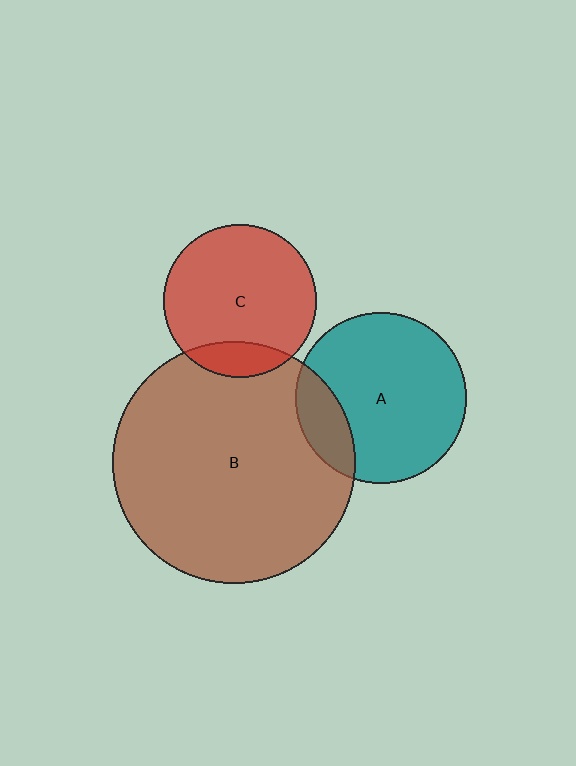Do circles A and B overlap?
Yes.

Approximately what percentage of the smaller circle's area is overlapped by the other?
Approximately 20%.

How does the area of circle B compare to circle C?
Approximately 2.5 times.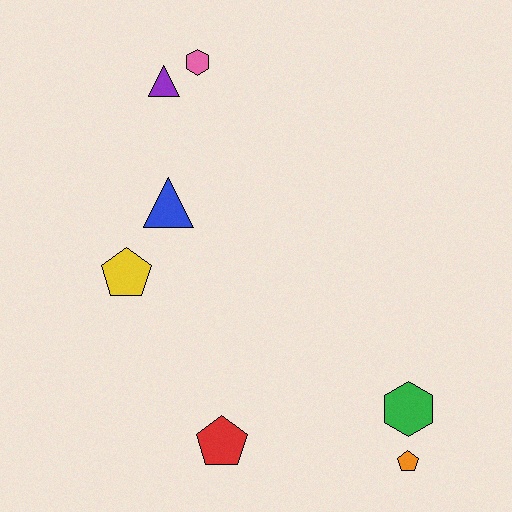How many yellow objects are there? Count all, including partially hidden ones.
There is 1 yellow object.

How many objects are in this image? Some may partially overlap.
There are 7 objects.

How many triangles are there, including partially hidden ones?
There are 2 triangles.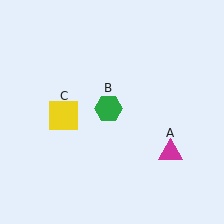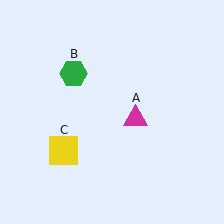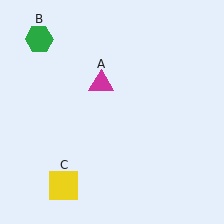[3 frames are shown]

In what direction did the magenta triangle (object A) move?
The magenta triangle (object A) moved up and to the left.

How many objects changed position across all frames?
3 objects changed position: magenta triangle (object A), green hexagon (object B), yellow square (object C).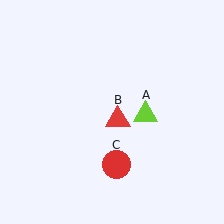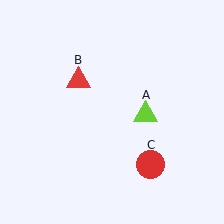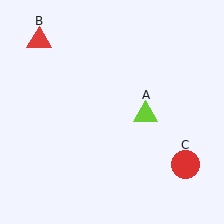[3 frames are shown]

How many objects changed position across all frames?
2 objects changed position: red triangle (object B), red circle (object C).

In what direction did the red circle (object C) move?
The red circle (object C) moved right.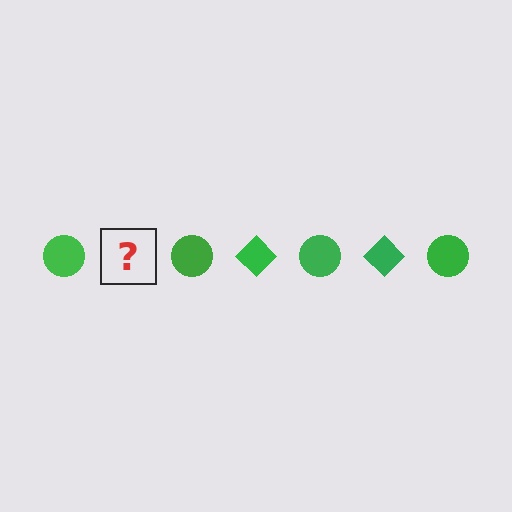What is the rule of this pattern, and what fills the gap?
The rule is that the pattern cycles through circle, diamond shapes in green. The gap should be filled with a green diamond.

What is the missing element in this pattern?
The missing element is a green diamond.